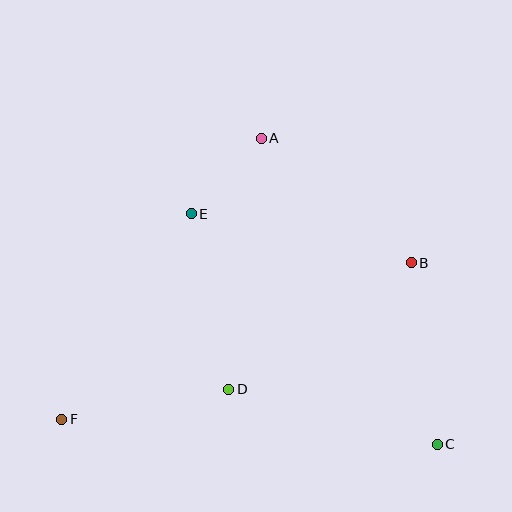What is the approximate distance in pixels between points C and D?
The distance between C and D is approximately 215 pixels.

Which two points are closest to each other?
Points A and E are closest to each other.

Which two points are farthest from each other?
Points B and F are farthest from each other.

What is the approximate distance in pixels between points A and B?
The distance between A and B is approximately 195 pixels.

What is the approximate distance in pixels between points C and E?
The distance between C and E is approximately 337 pixels.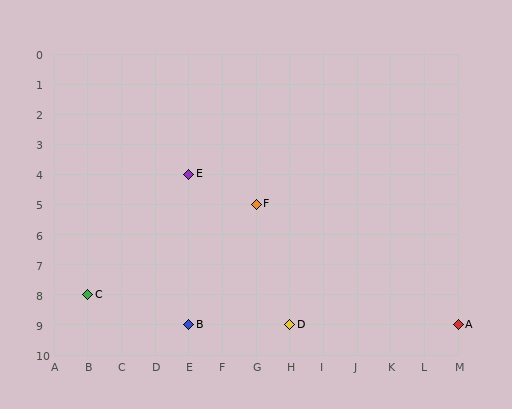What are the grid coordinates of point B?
Point B is at grid coordinates (E, 9).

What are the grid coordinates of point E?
Point E is at grid coordinates (E, 4).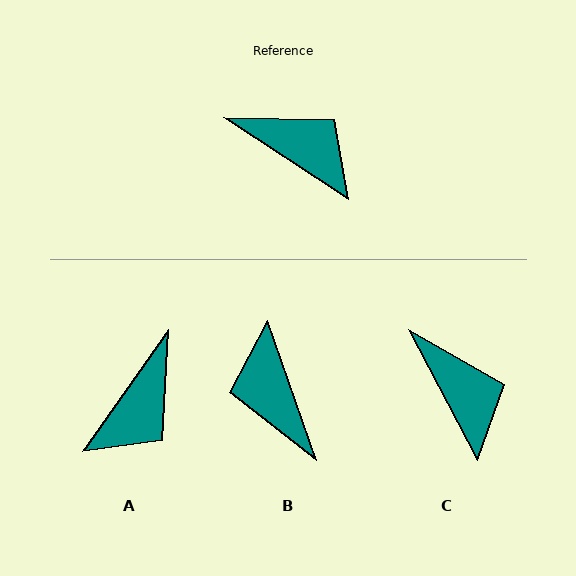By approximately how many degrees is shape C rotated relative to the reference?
Approximately 29 degrees clockwise.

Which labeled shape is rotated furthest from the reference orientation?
B, about 143 degrees away.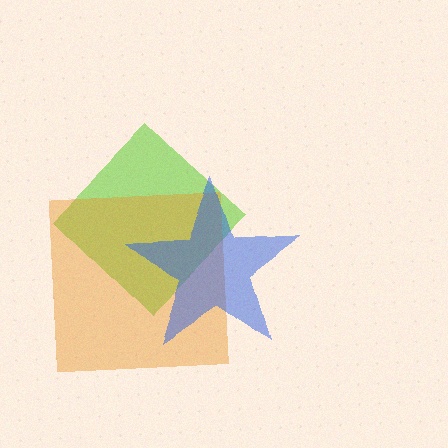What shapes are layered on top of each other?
The layered shapes are: a lime diamond, an orange square, a blue star.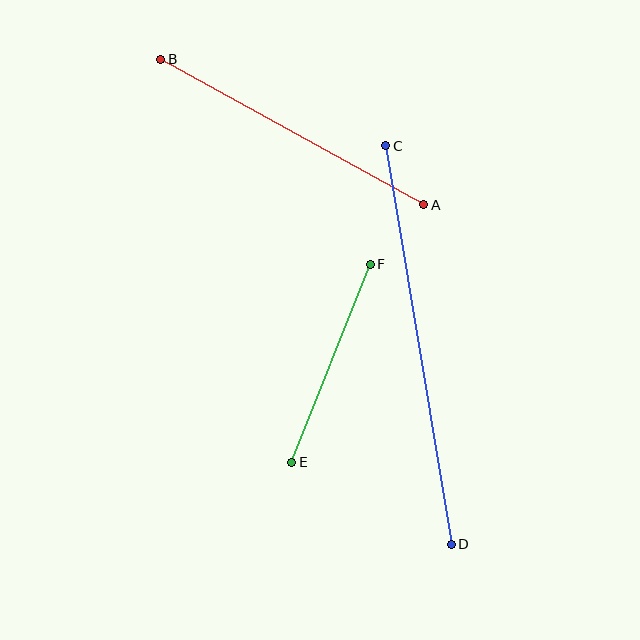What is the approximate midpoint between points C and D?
The midpoint is at approximately (419, 345) pixels.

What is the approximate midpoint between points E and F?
The midpoint is at approximately (331, 363) pixels.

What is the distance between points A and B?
The distance is approximately 300 pixels.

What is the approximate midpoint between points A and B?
The midpoint is at approximately (292, 132) pixels.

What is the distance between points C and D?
The distance is approximately 404 pixels.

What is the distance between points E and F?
The distance is approximately 213 pixels.